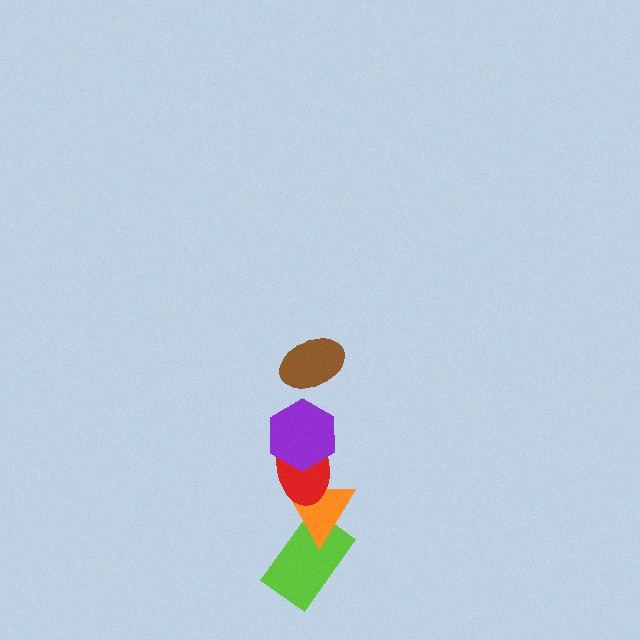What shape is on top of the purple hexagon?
The brown ellipse is on top of the purple hexagon.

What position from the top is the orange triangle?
The orange triangle is 4th from the top.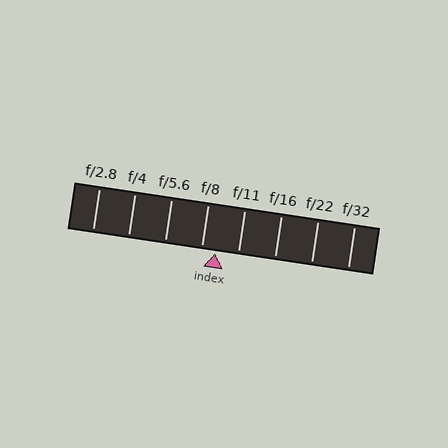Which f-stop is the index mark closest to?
The index mark is closest to f/8.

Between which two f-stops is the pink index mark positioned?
The index mark is between f/8 and f/11.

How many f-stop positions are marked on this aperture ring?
There are 8 f-stop positions marked.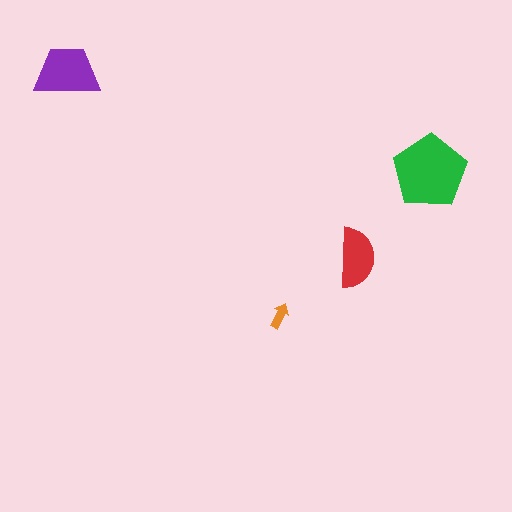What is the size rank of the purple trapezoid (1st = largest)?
2nd.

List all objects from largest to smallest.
The green pentagon, the purple trapezoid, the red semicircle, the orange arrow.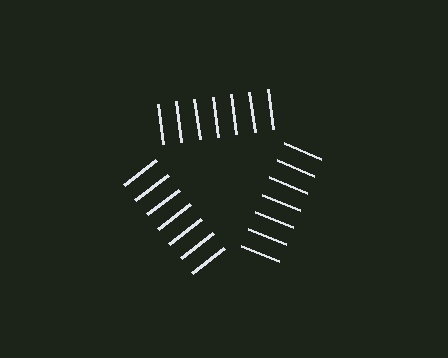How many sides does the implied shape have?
3 sides — the line-ends trace a triangle.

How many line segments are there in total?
21 — 7 along each of the 3 edges.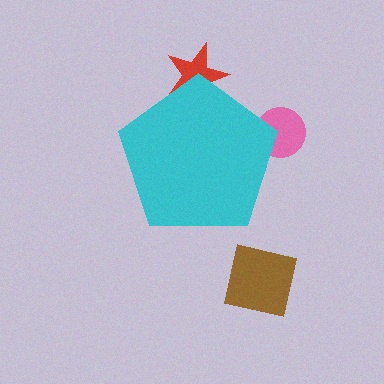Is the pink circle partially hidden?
Yes, the pink circle is partially hidden behind the cyan pentagon.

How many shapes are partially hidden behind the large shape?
2 shapes are partially hidden.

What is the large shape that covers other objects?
A cyan pentagon.